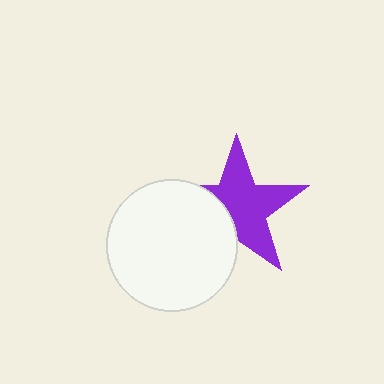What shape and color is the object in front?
The object in front is a white circle.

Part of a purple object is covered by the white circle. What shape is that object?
It is a star.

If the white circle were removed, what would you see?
You would see the complete purple star.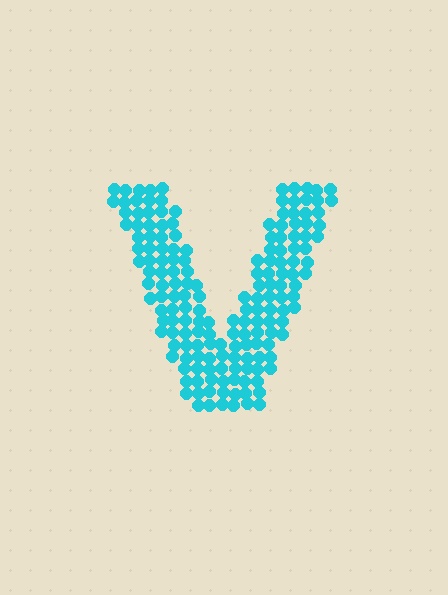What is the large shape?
The large shape is the letter V.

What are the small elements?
The small elements are circles.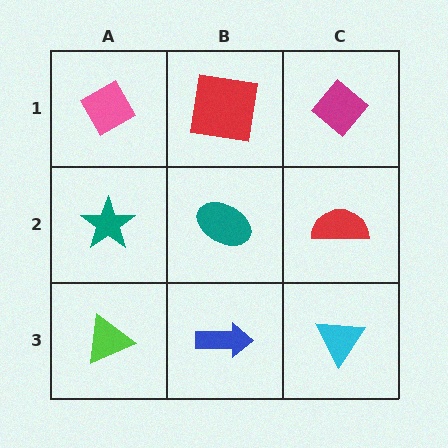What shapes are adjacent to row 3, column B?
A teal ellipse (row 2, column B), a lime triangle (row 3, column A), a cyan triangle (row 3, column C).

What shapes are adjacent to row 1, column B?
A teal ellipse (row 2, column B), a pink diamond (row 1, column A), a magenta diamond (row 1, column C).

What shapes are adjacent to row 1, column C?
A red semicircle (row 2, column C), a red square (row 1, column B).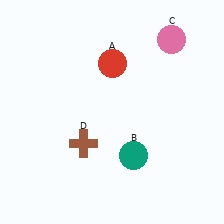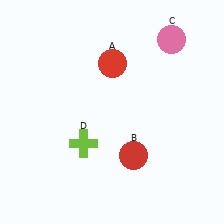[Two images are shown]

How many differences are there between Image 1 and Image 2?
There are 2 differences between the two images.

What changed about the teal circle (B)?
In Image 1, B is teal. In Image 2, it changed to red.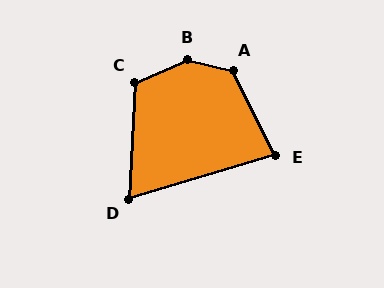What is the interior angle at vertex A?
Approximately 130 degrees (obtuse).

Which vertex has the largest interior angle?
B, at approximately 144 degrees.